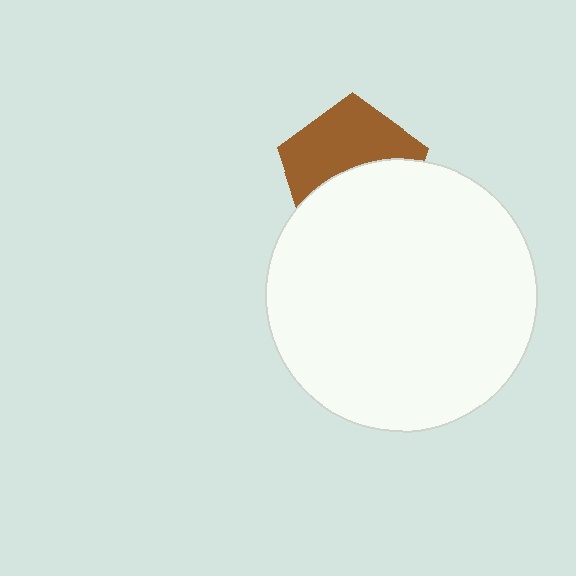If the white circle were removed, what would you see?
You would see the complete brown pentagon.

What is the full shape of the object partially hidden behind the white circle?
The partially hidden object is a brown pentagon.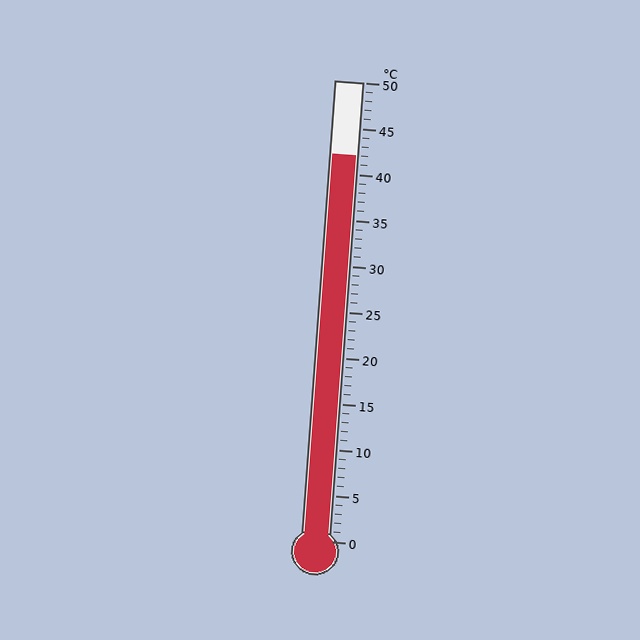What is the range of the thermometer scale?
The thermometer scale ranges from 0°C to 50°C.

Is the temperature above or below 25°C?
The temperature is above 25°C.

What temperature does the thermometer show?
The thermometer shows approximately 42°C.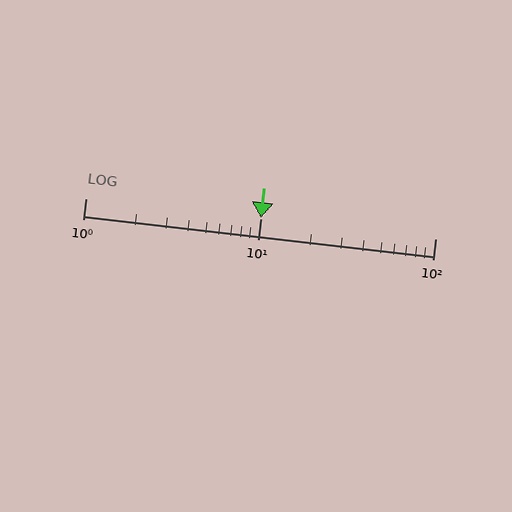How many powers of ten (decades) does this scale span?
The scale spans 2 decades, from 1 to 100.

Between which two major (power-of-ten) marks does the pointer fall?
The pointer is between 10 and 100.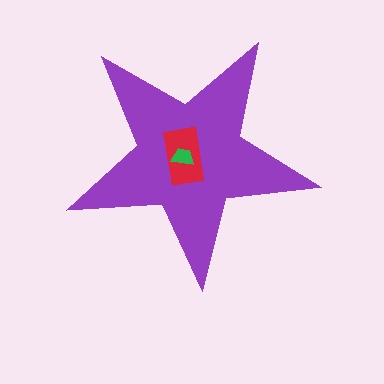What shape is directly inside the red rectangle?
The green trapezoid.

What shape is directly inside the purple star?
The red rectangle.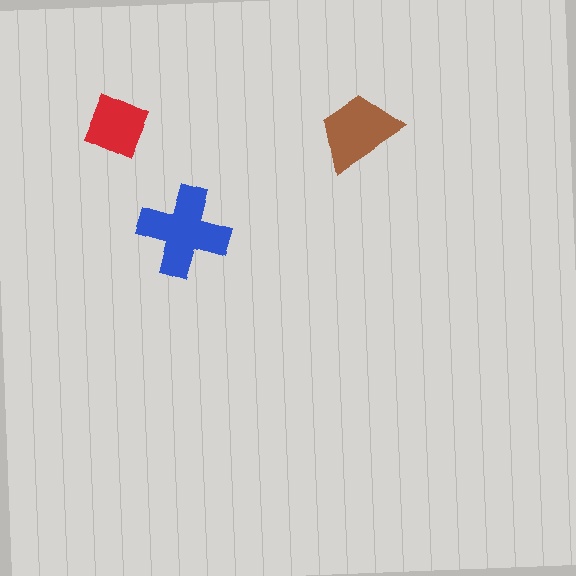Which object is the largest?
The blue cross.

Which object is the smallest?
The red square.